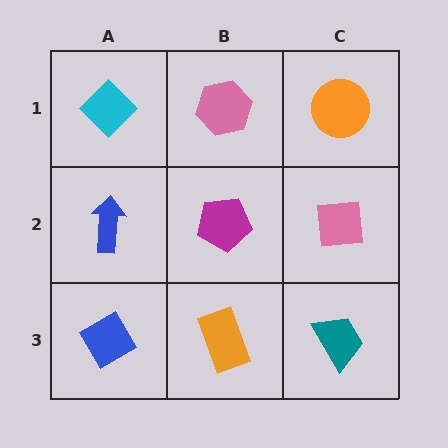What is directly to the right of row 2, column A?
A magenta pentagon.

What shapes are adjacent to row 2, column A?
A cyan diamond (row 1, column A), a blue diamond (row 3, column A), a magenta pentagon (row 2, column B).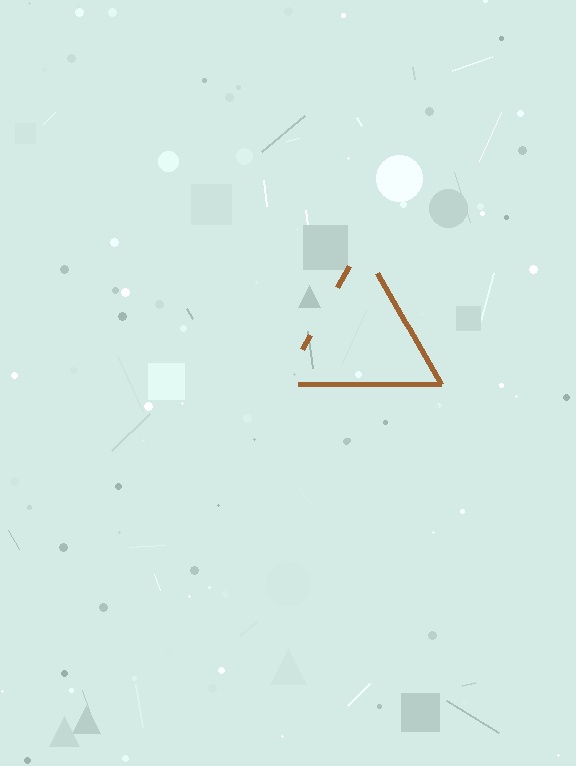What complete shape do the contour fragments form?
The contour fragments form a triangle.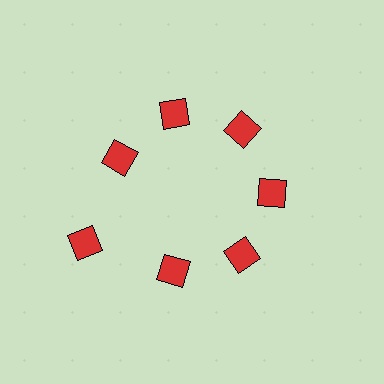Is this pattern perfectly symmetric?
No. The 7 red diamonds are arranged in a ring, but one element near the 8 o'clock position is pushed outward from the center, breaking the 7-fold rotational symmetry.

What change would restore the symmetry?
The symmetry would be restored by moving it inward, back onto the ring so that all 7 diamonds sit at equal angles and equal distance from the center.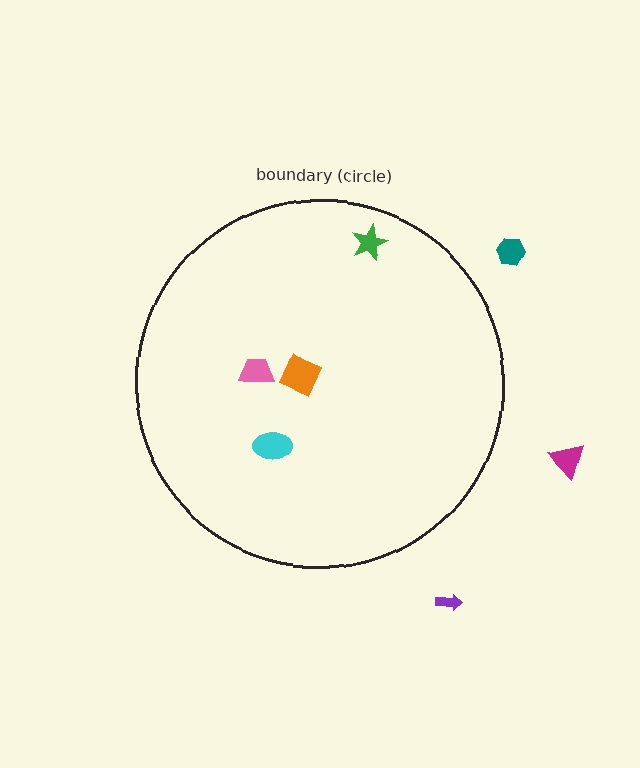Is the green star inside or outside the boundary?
Inside.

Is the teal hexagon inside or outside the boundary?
Outside.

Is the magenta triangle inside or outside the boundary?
Outside.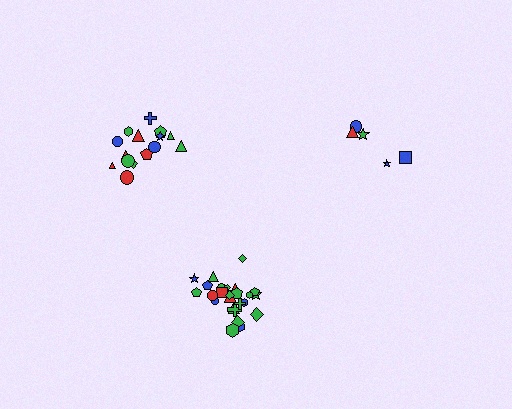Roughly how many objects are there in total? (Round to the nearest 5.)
Roughly 45 objects in total.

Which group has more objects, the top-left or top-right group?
The top-left group.